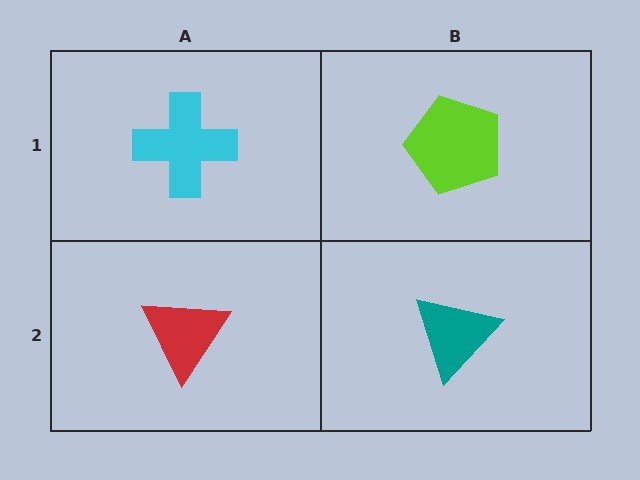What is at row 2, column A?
A red triangle.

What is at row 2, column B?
A teal triangle.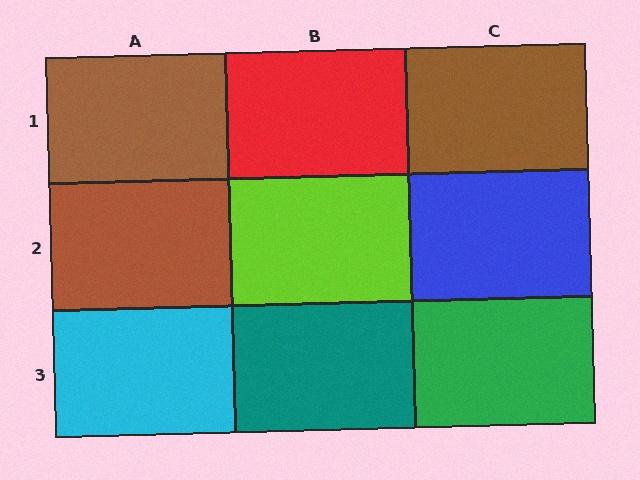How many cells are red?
1 cell is red.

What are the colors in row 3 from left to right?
Cyan, teal, green.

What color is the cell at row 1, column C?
Brown.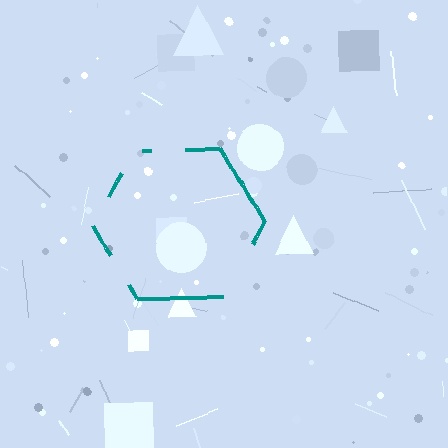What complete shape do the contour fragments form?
The contour fragments form a hexagon.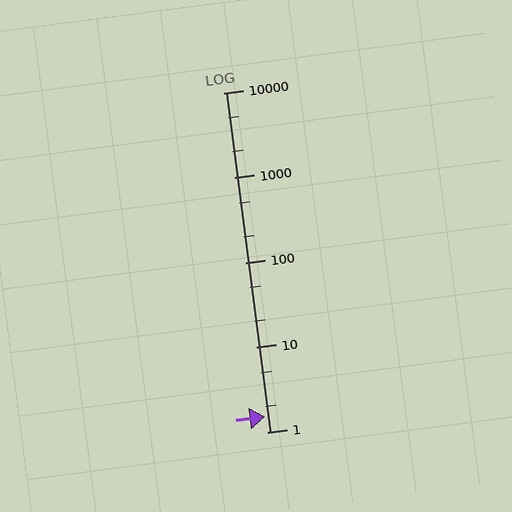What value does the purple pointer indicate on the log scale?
The pointer indicates approximately 1.5.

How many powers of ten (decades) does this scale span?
The scale spans 4 decades, from 1 to 10000.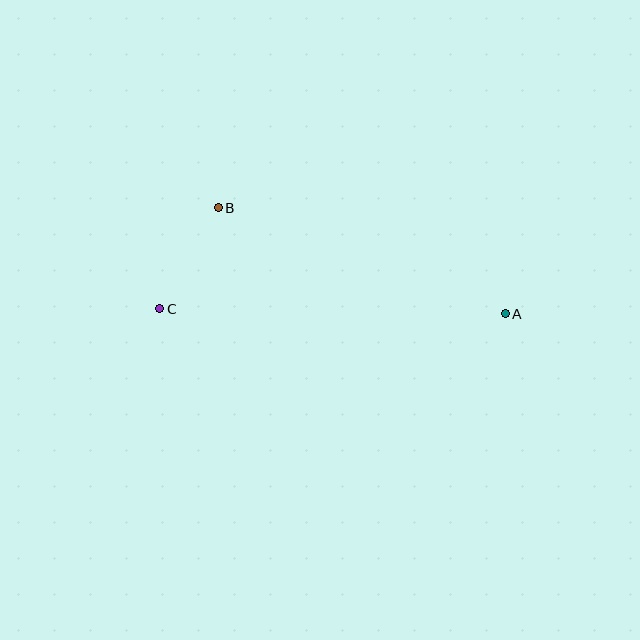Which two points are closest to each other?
Points B and C are closest to each other.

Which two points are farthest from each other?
Points A and C are farthest from each other.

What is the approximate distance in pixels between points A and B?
The distance between A and B is approximately 306 pixels.